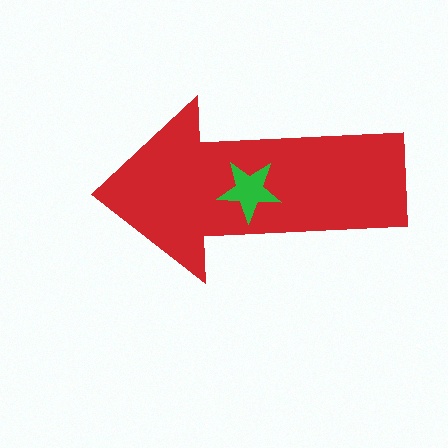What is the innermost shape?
The green star.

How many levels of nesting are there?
2.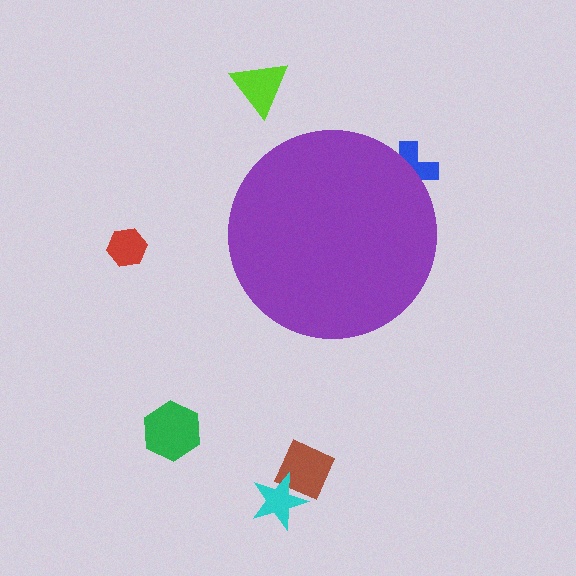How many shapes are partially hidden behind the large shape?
1 shape is partially hidden.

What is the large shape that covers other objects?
A purple circle.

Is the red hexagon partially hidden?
No, the red hexagon is fully visible.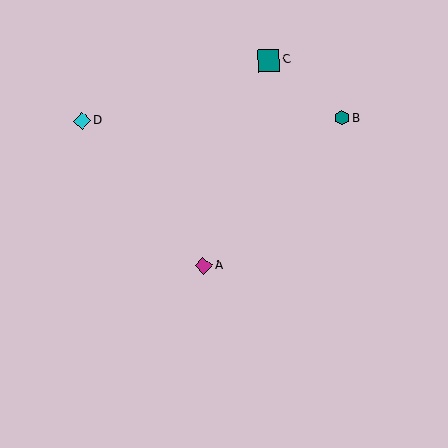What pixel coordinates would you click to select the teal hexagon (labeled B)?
Click at (342, 118) to select the teal hexagon B.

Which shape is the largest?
The teal square (labeled C) is the largest.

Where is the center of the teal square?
The center of the teal square is at (269, 61).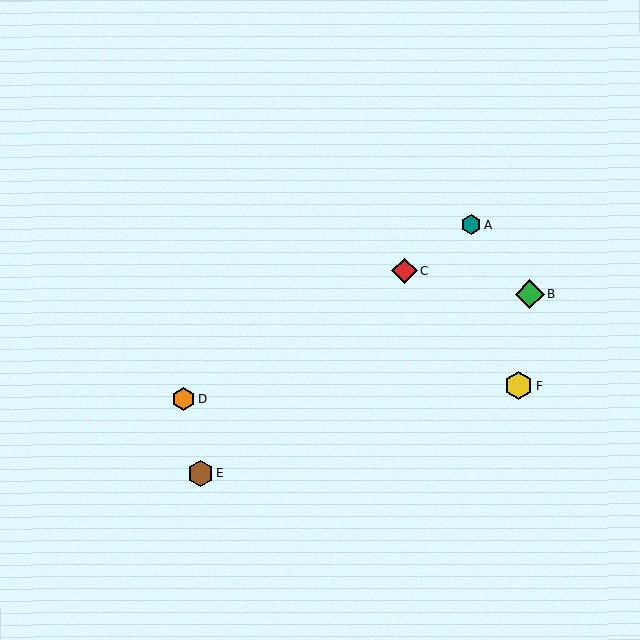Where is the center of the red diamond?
The center of the red diamond is at (404, 271).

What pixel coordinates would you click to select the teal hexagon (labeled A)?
Click at (471, 225) to select the teal hexagon A.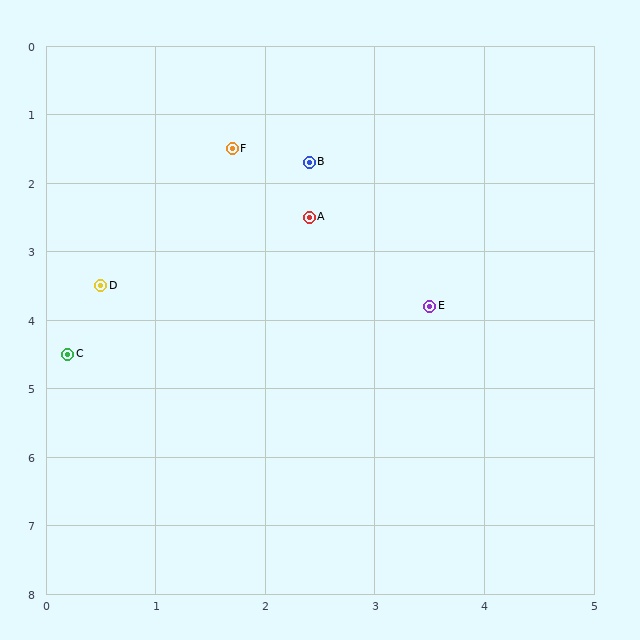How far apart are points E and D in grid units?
Points E and D are about 3.0 grid units apart.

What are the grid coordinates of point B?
Point B is at approximately (2.4, 1.7).